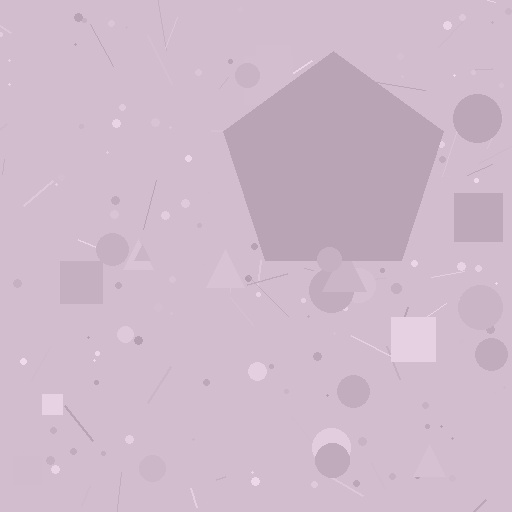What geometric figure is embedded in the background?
A pentagon is embedded in the background.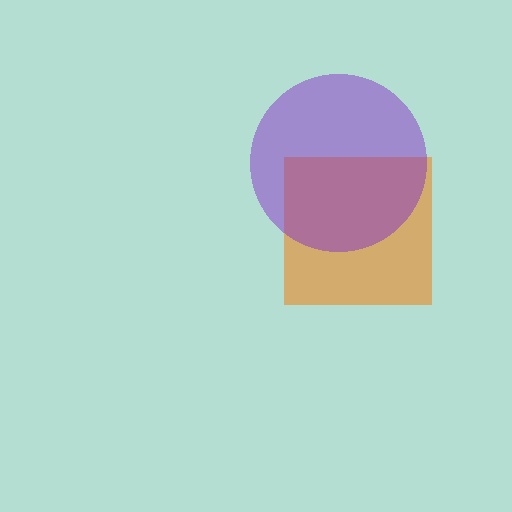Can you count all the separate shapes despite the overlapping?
Yes, there are 2 separate shapes.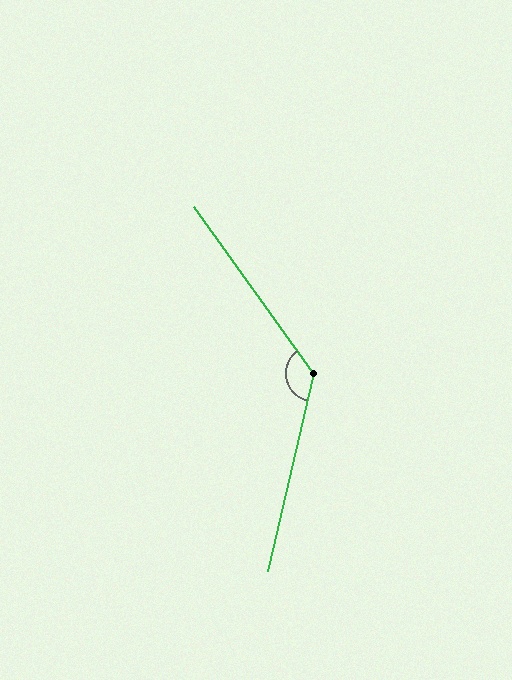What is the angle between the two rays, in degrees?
Approximately 131 degrees.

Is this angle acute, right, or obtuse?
It is obtuse.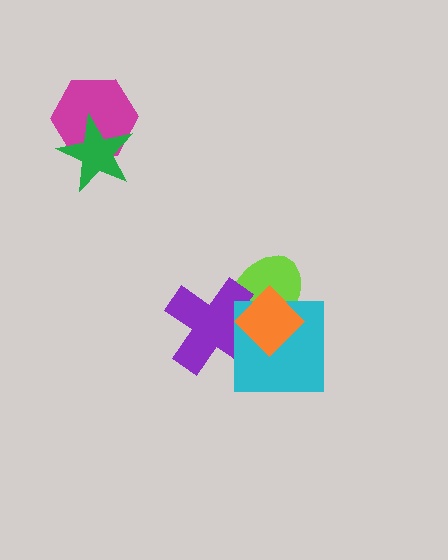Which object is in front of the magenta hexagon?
The green star is in front of the magenta hexagon.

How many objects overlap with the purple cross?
3 objects overlap with the purple cross.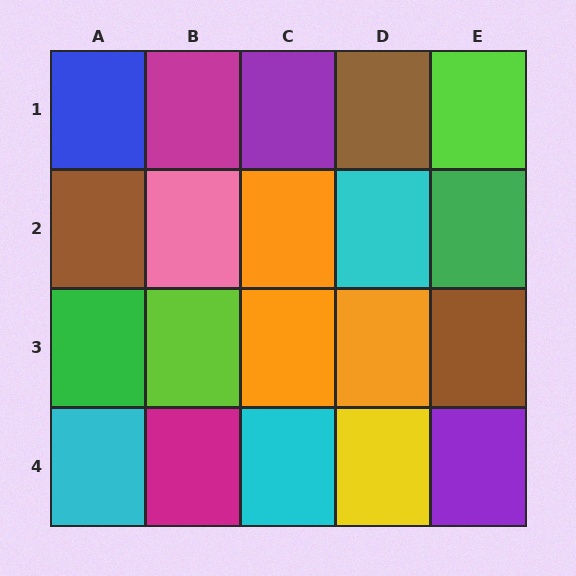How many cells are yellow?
1 cell is yellow.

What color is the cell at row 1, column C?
Purple.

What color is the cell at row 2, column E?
Green.